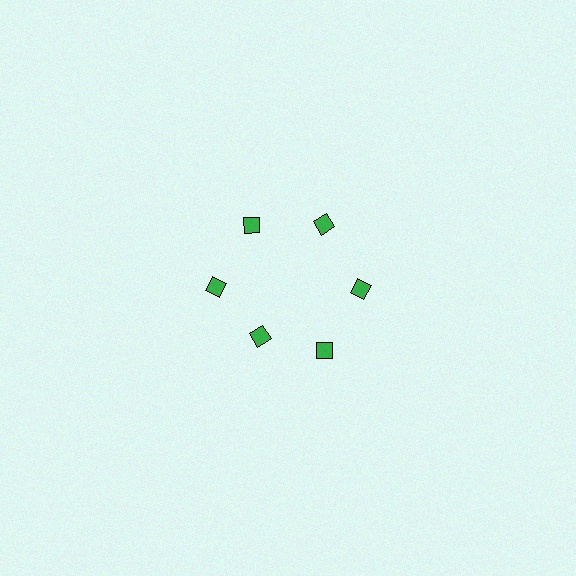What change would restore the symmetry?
The symmetry would be restored by moving it outward, back onto the ring so that all 6 diamonds sit at equal angles and equal distance from the center.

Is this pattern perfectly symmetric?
No. The 6 green diamonds are arranged in a ring, but one element near the 7 o'clock position is pulled inward toward the center, breaking the 6-fold rotational symmetry.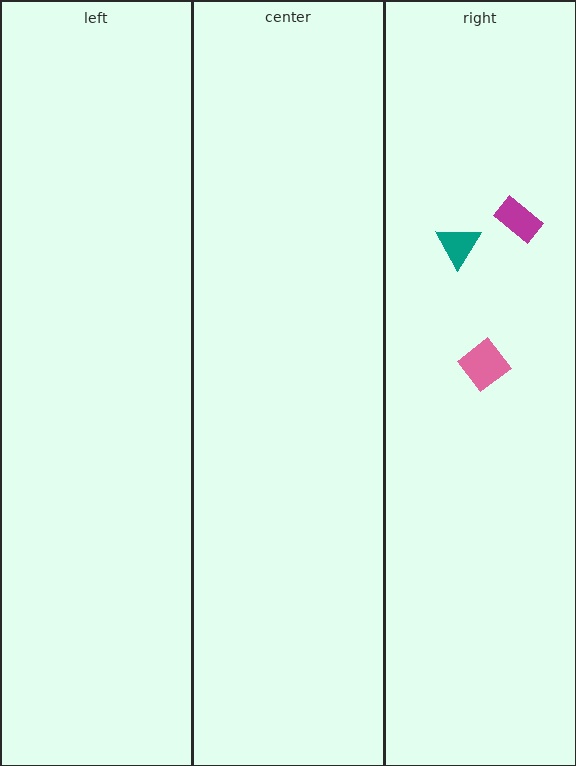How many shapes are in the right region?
3.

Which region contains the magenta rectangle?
The right region.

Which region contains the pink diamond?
The right region.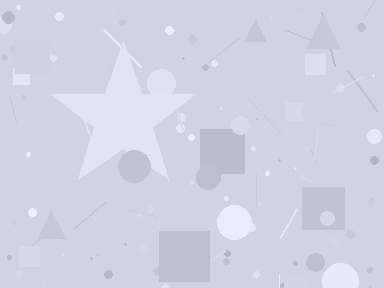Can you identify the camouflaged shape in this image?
The camouflaged shape is a star.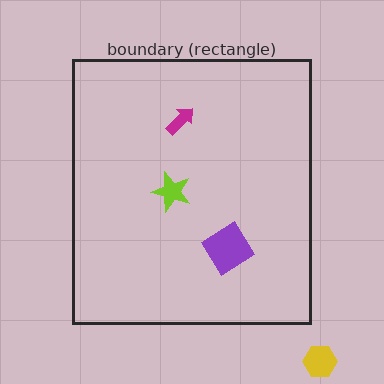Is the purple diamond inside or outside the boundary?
Inside.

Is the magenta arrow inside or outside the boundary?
Inside.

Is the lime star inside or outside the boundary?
Inside.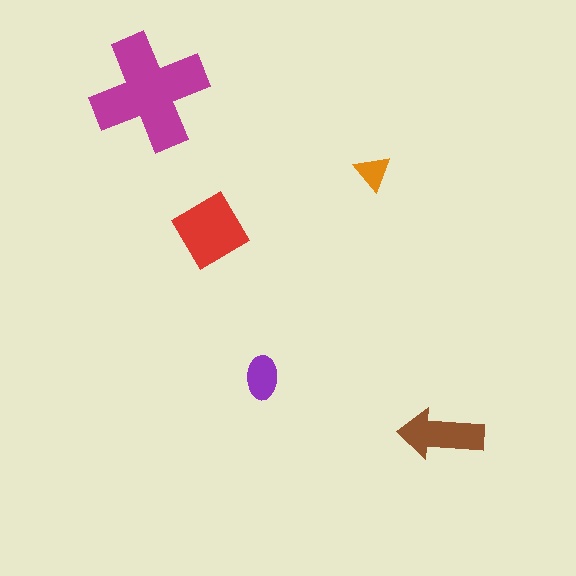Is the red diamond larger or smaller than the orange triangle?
Larger.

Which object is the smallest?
The orange triangle.